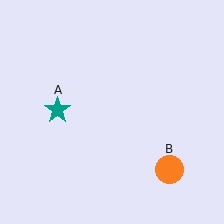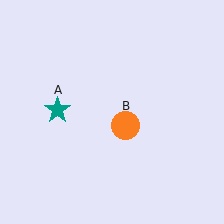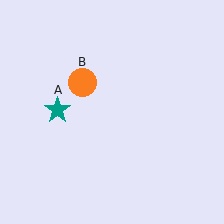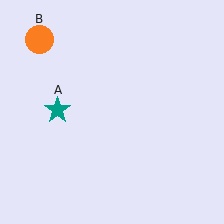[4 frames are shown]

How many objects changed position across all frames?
1 object changed position: orange circle (object B).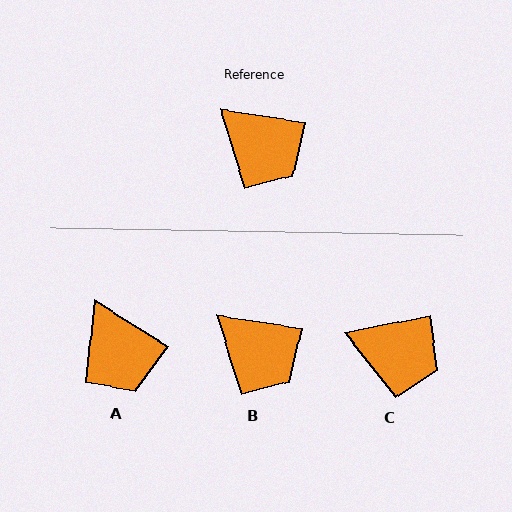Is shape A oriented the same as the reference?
No, it is off by about 24 degrees.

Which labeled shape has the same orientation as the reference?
B.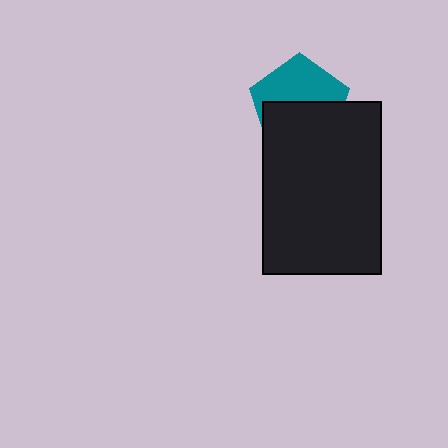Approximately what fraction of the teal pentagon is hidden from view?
Roughly 52% of the teal pentagon is hidden behind the black rectangle.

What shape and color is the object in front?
The object in front is a black rectangle.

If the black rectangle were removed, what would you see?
You would see the complete teal pentagon.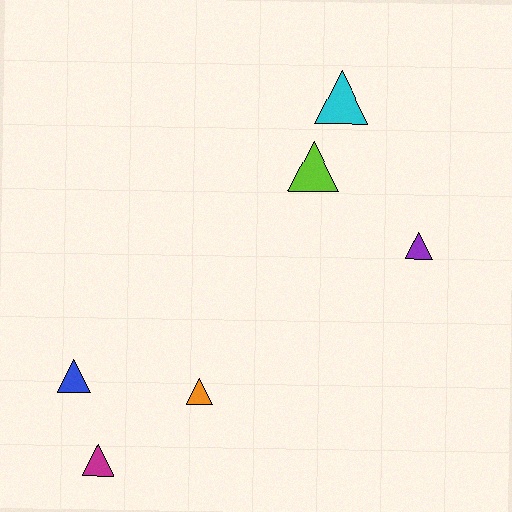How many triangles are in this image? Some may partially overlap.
There are 6 triangles.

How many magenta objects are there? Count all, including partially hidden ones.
There is 1 magenta object.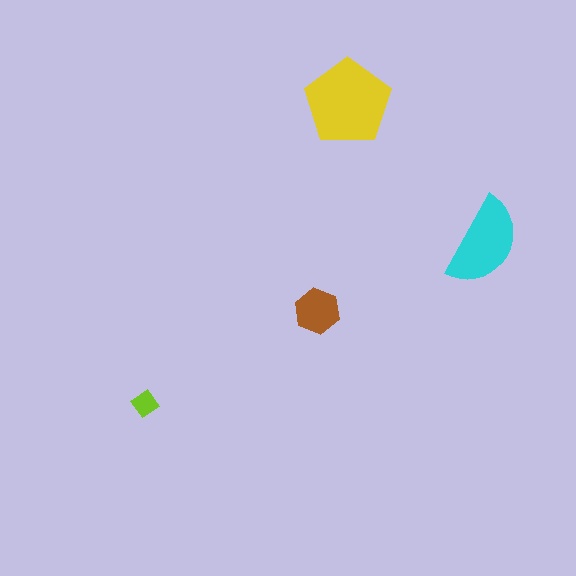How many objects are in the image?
There are 4 objects in the image.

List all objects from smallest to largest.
The lime diamond, the brown hexagon, the cyan semicircle, the yellow pentagon.